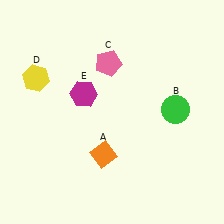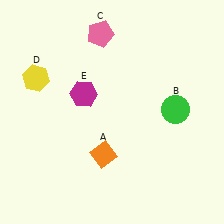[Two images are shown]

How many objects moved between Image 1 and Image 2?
1 object moved between the two images.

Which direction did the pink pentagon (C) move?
The pink pentagon (C) moved up.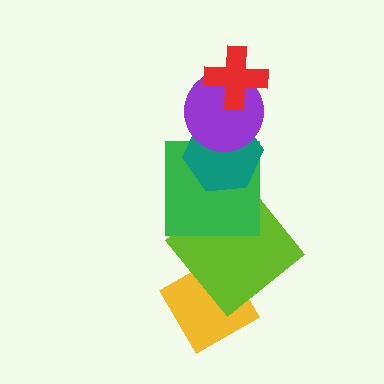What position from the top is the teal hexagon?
The teal hexagon is 3rd from the top.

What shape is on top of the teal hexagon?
The purple circle is on top of the teal hexagon.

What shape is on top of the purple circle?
The red cross is on top of the purple circle.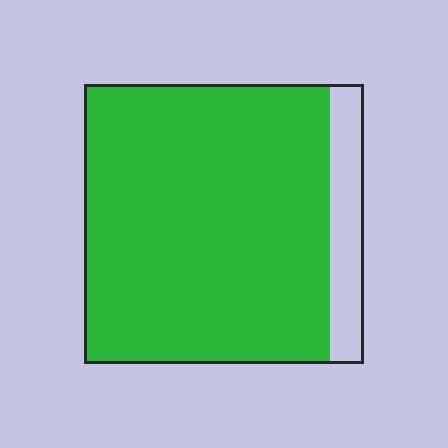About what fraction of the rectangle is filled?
About seven eighths (7/8).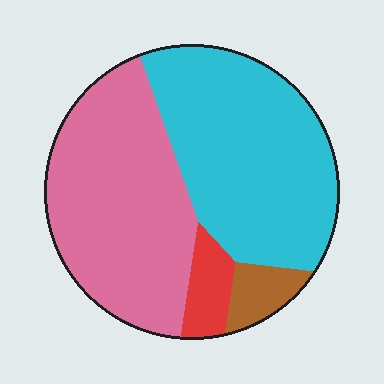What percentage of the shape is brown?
Brown covers 6% of the shape.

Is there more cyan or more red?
Cyan.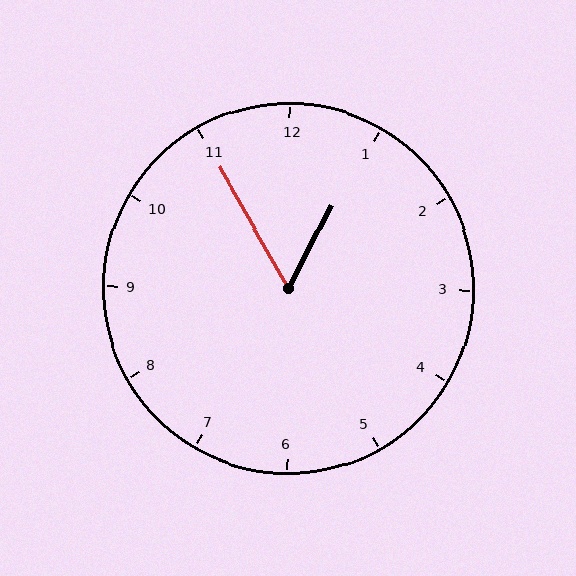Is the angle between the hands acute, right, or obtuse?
It is acute.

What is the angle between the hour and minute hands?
Approximately 58 degrees.